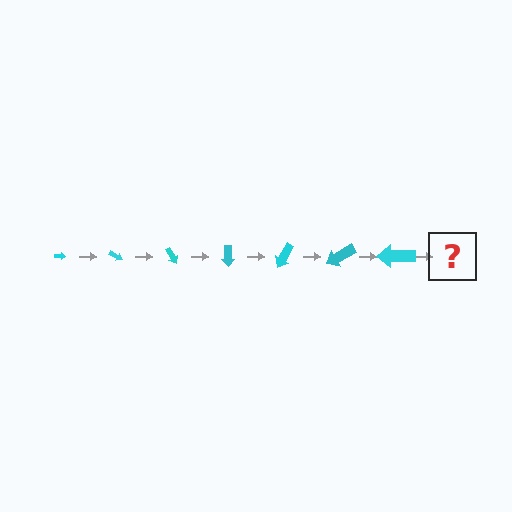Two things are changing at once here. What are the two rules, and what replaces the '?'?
The two rules are that the arrow grows larger each step and it rotates 30 degrees each step. The '?' should be an arrow, larger than the previous one and rotated 210 degrees from the start.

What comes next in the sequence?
The next element should be an arrow, larger than the previous one and rotated 210 degrees from the start.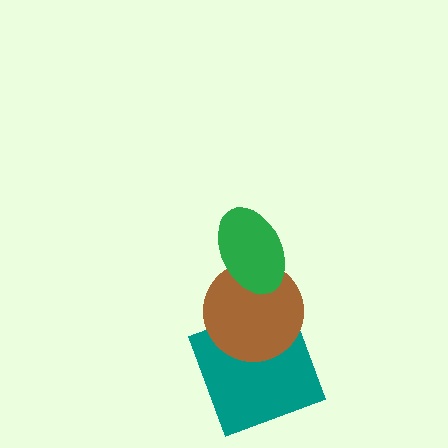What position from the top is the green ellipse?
The green ellipse is 1st from the top.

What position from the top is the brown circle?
The brown circle is 2nd from the top.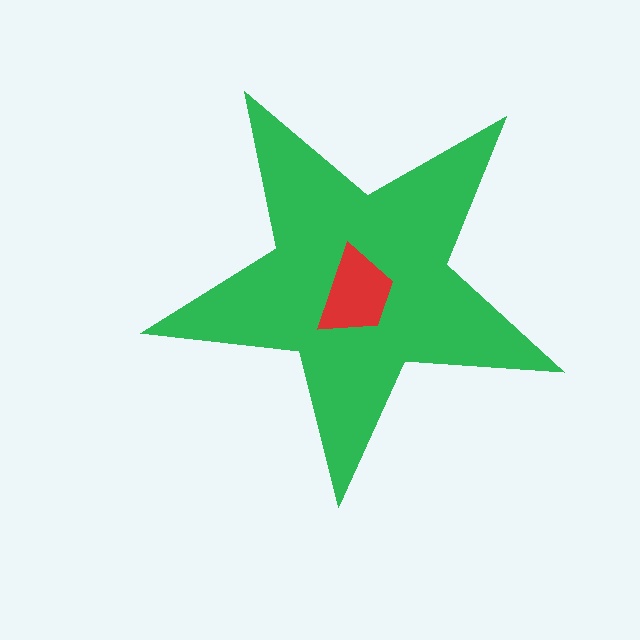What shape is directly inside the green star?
The red trapezoid.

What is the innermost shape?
The red trapezoid.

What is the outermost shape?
The green star.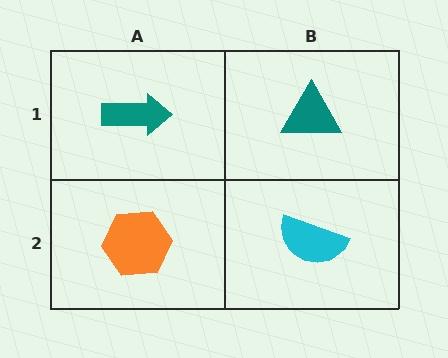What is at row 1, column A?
A teal arrow.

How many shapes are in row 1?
2 shapes.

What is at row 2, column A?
An orange hexagon.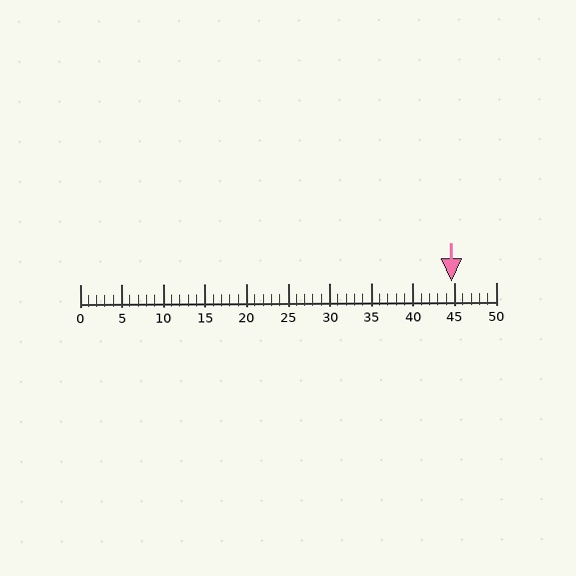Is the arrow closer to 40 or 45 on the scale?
The arrow is closer to 45.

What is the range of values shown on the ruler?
The ruler shows values from 0 to 50.